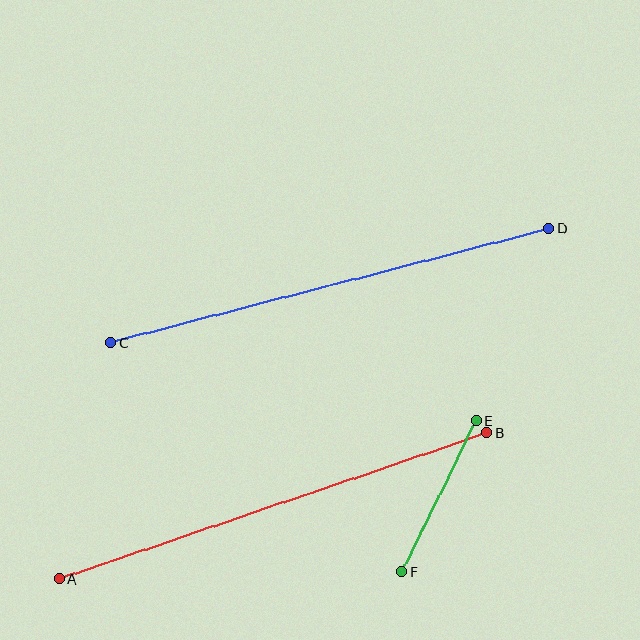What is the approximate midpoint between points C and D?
The midpoint is at approximately (330, 286) pixels.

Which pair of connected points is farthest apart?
Points C and D are farthest apart.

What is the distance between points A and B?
The distance is approximately 452 pixels.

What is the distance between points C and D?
The distance is approximately 453 pixels.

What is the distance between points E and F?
The distance is approximately 168 pixels.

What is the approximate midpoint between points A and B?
The midpoint is at approximately (273, 506) pixels.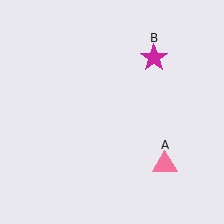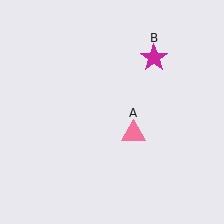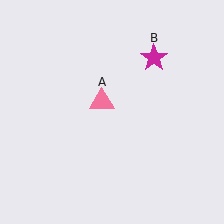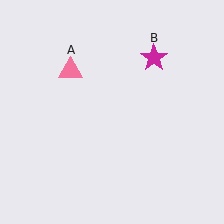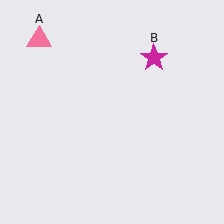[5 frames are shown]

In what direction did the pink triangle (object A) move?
The pink triangle (object A) moved up and to the left.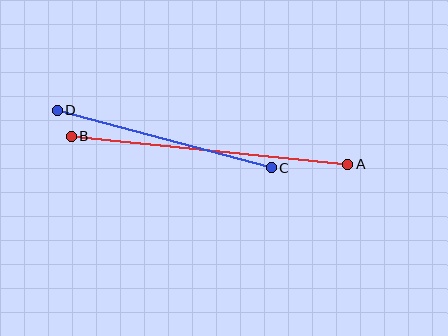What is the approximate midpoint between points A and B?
The midpoint is at approximately (209, 150) pixels.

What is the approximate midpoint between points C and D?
The midpoint is at approximately (164, 139) pixels.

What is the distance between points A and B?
The distance is approximately 278 pixels.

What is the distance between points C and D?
The distance is approximately 222 pixels.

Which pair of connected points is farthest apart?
Points A and B are farthest apart.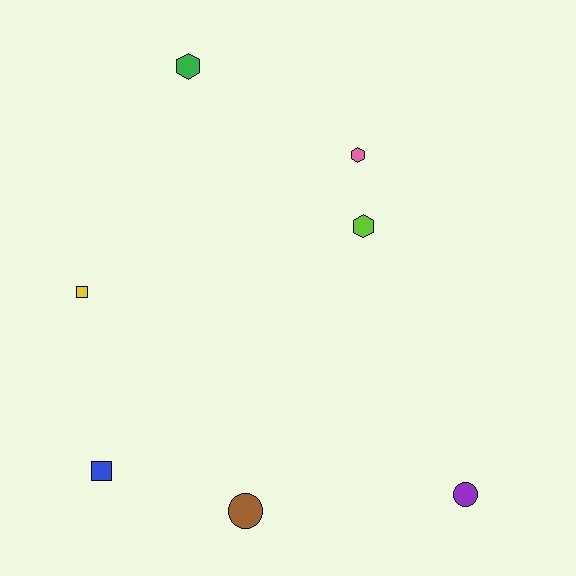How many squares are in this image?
There are 2 squares.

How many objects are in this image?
There are 7 objects.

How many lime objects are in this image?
There is 1 lime object.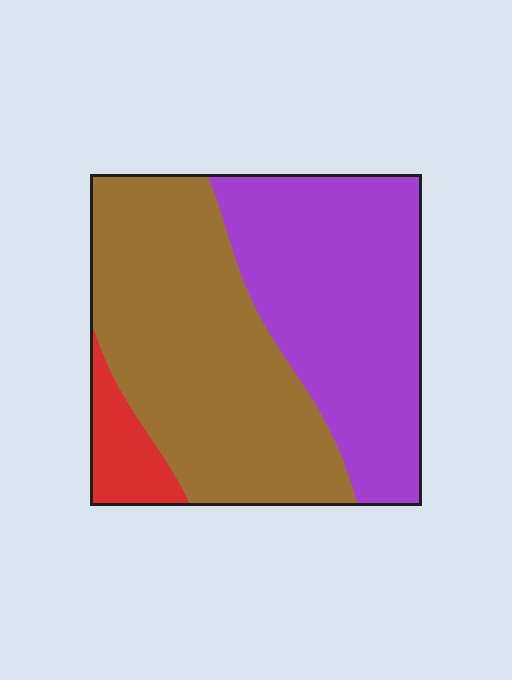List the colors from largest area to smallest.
From largest to smallest: brown, purple, red.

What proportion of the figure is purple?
Purple covers 43% of the figure.